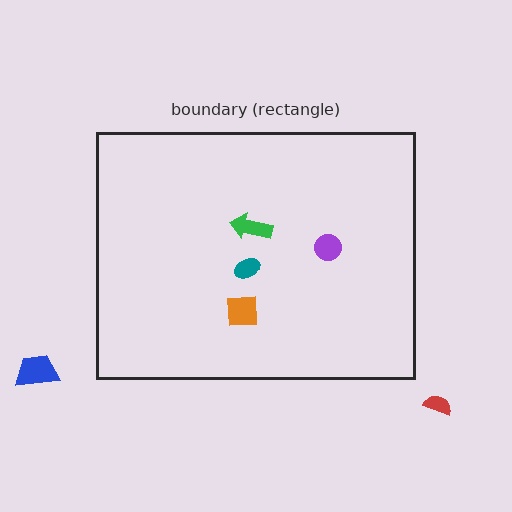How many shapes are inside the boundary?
4 inside, 2 outside.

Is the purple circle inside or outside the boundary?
Inside.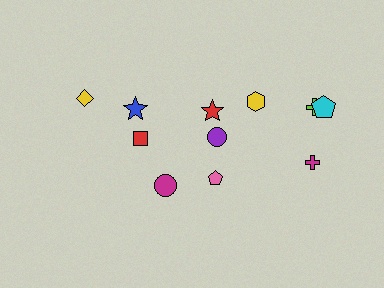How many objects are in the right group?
There are 7 objects.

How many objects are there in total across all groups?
There are 11 objects.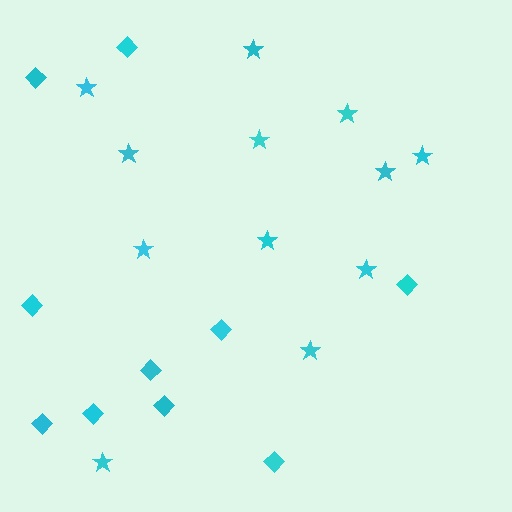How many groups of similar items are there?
There are 2 groups: one group of stars (12) and one group of diamonds (10).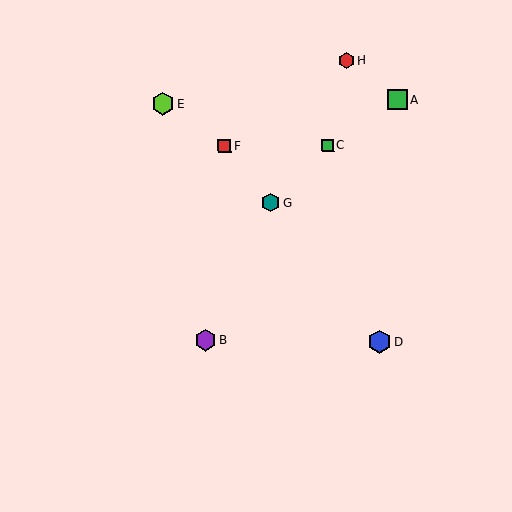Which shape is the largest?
The blue hexagon (labeled D) is the largest.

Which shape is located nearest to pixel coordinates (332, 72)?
The red hexagon (labeled H) at (346, 60) is nearest to that location.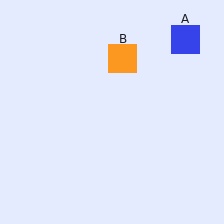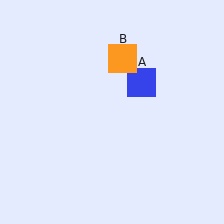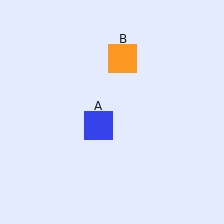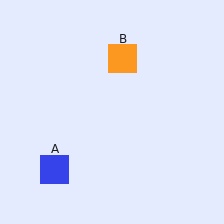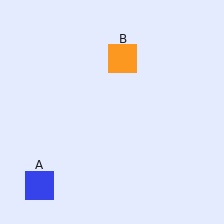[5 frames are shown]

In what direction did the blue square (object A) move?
The blue square (object A) moved down and to the left.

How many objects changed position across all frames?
1 object changed position: blue square (object A).